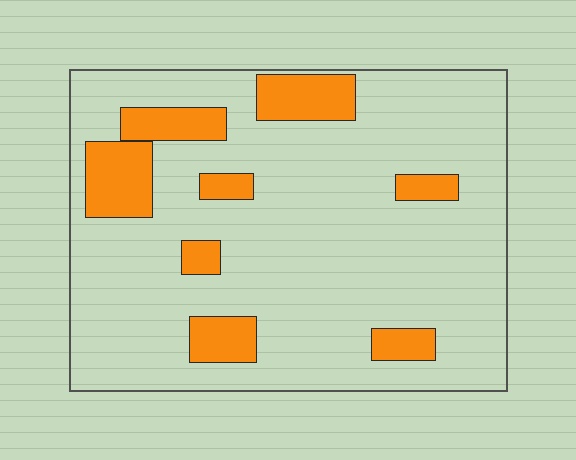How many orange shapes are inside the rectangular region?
8.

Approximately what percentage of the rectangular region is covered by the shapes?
Approximately 15%.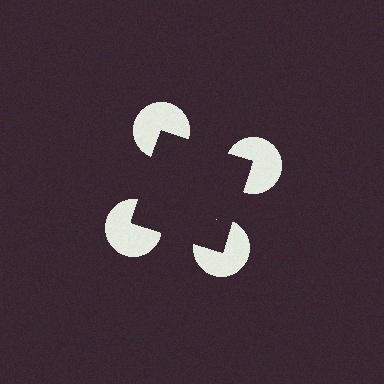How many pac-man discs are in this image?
There are 4 — one at each vertex of the illusory square.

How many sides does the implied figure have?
4 sides.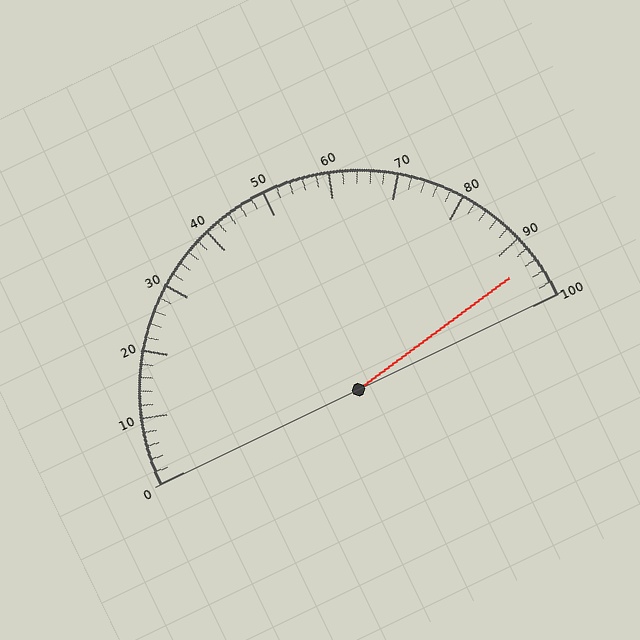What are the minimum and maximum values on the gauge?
The gauge ranges from 0 to 100.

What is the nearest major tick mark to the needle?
The nearest major tick mark is 90.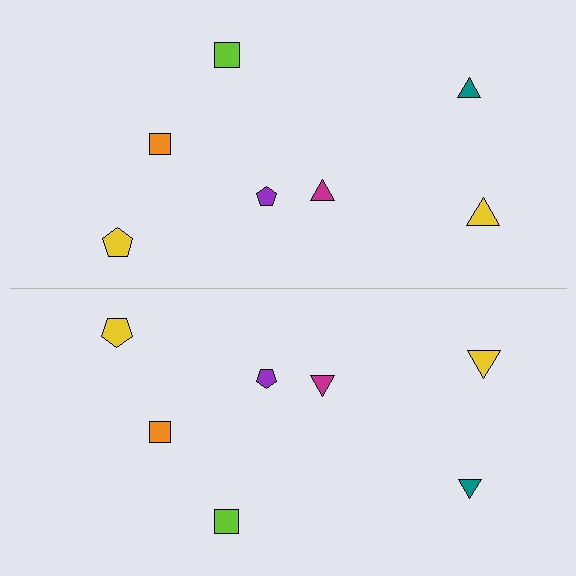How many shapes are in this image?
There are 14 shapes in this image.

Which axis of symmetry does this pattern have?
The pattern has a horizontal axis of symmetry running through the center of the image.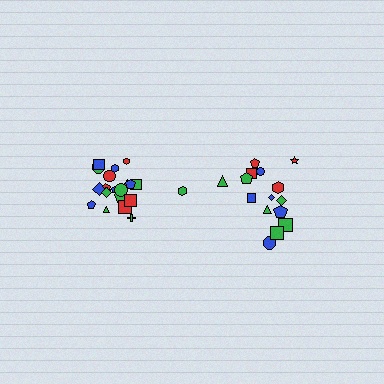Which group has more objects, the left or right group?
The left group.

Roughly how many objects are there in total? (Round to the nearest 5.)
Roughly 35 objects in total.